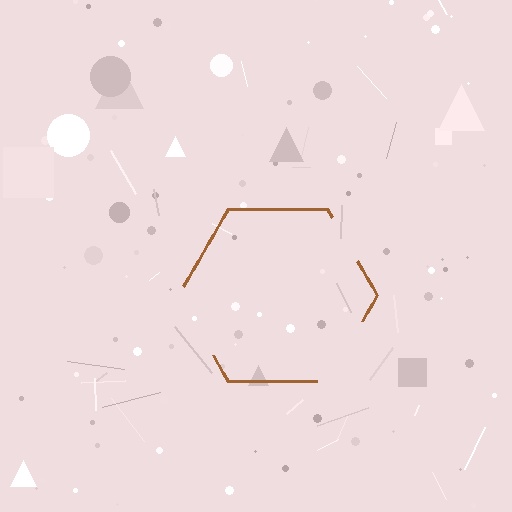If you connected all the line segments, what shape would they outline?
They would outline a hexagon.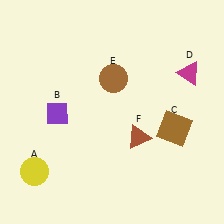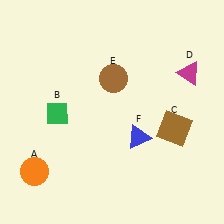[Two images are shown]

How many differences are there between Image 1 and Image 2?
There are 3 differences between the two images.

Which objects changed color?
A changed from yellow to orange. B changed from purple to green. F changed from brown to blue.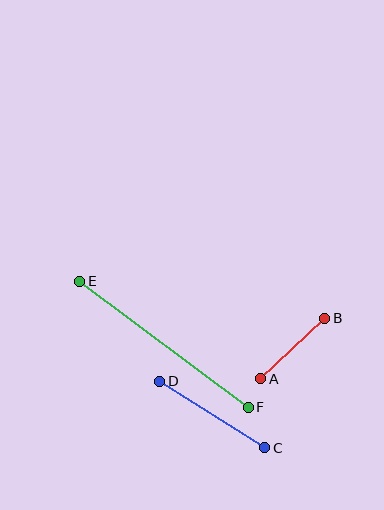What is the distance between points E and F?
The distance is approximately 211 pixels.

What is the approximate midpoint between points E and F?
The midpoint is at approximately (164, 344) pixels.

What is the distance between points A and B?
The distance is approximately 88 pixels.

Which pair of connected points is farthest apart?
Points E and F are farthest apart.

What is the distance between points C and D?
The distance is approximately 124 pixels.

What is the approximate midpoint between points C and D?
The midpoint is at approximately (212, 414) pixels.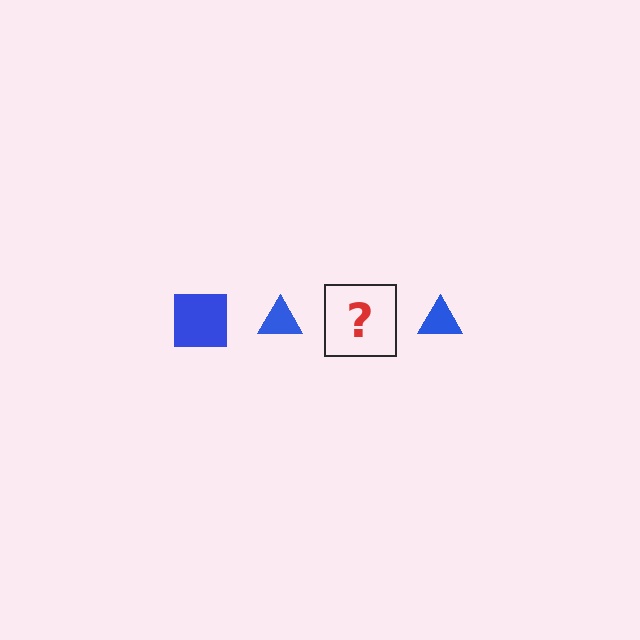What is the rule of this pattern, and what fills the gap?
The rule is that the pattern cycles through square, triangle shapes in blue. The gap should be filled with a blue square.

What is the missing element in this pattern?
The missing element is a blue square.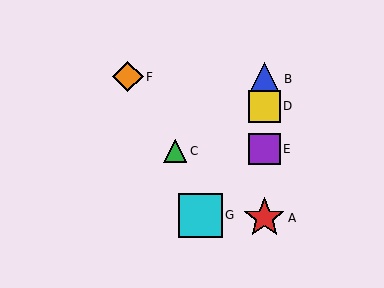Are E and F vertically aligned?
No, E is at x≈264 and F is at x≈128.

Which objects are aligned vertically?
Objects A, B, D, E are aligned vertically.